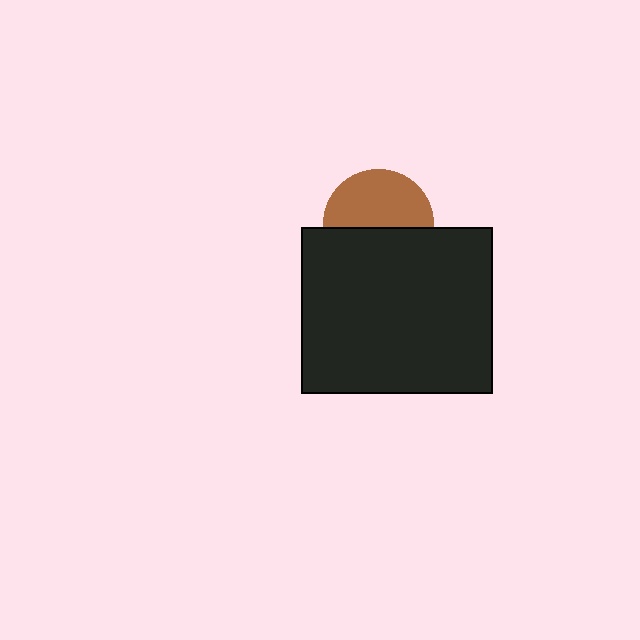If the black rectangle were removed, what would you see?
You would see the complete brown circle.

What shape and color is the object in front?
The object in front is a black rectangle.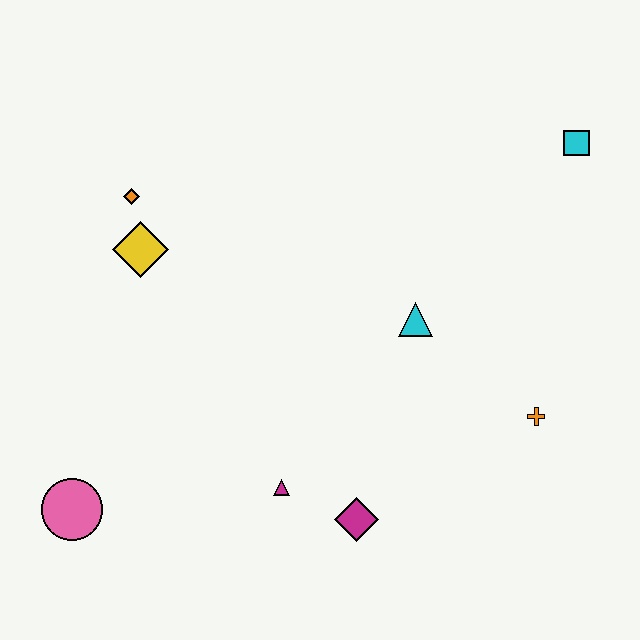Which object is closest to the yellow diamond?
The orange diamond is closest to the yellow diamond.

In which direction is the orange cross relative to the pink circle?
The orange cross is to the right of the pink circle.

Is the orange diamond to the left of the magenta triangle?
Yes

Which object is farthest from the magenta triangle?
The cyan square is farthest from the magenta triangle.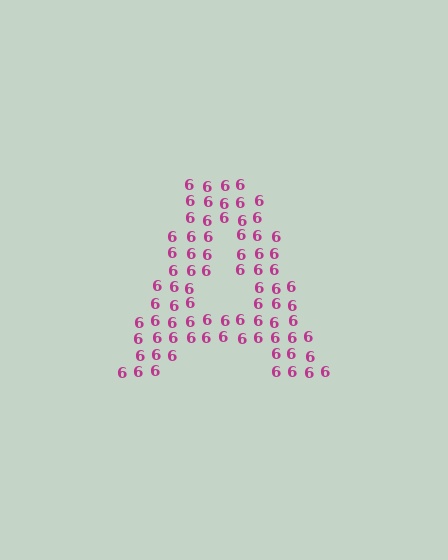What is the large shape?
The large shape is the letter A.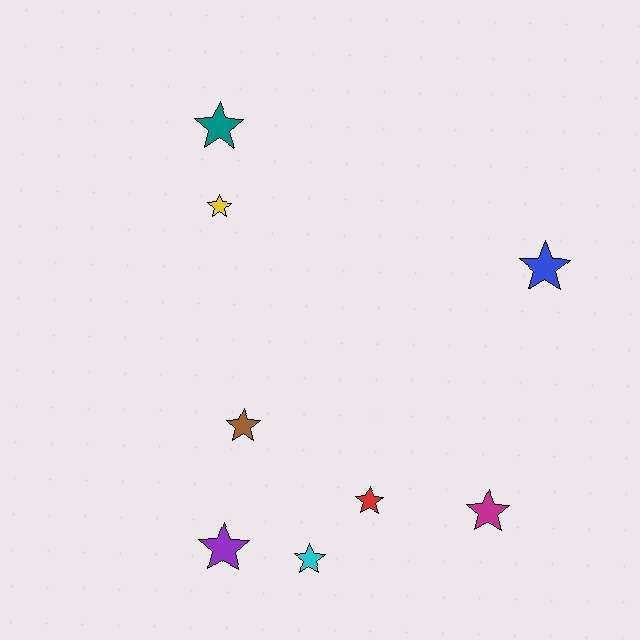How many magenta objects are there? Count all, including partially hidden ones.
There is 1 magenta object.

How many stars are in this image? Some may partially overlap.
There are 8 stars.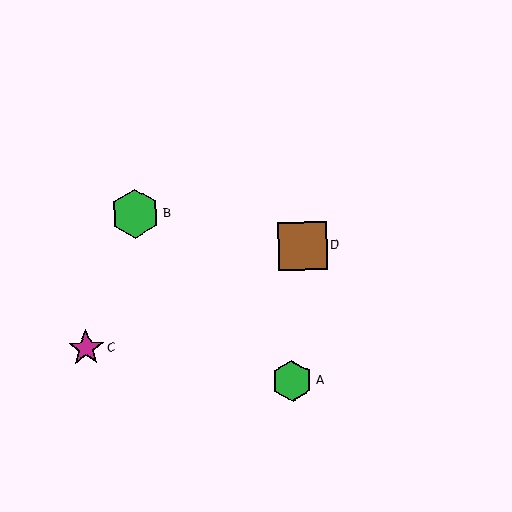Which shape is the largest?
The green hexagon (labeled B) is the largest.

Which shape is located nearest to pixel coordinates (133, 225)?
The green hexagon (labeled B) at (135, 214) is nearest to that location.